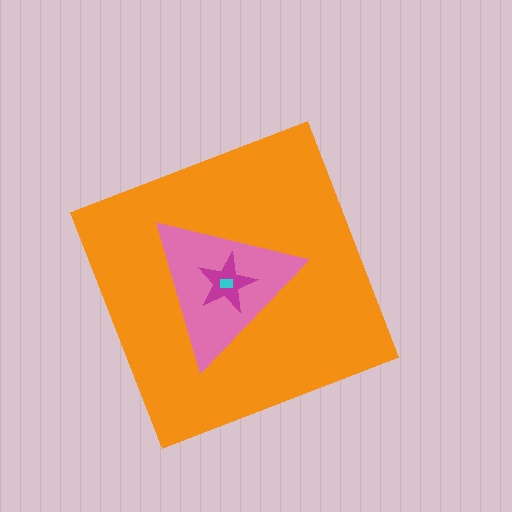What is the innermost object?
The cyan rectangle.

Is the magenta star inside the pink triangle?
Yes.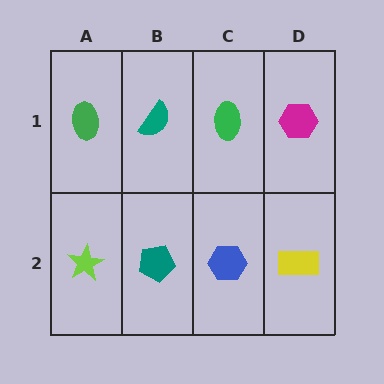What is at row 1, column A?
A green ellipse.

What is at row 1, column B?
A teal semicircle.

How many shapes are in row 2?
4 shapes.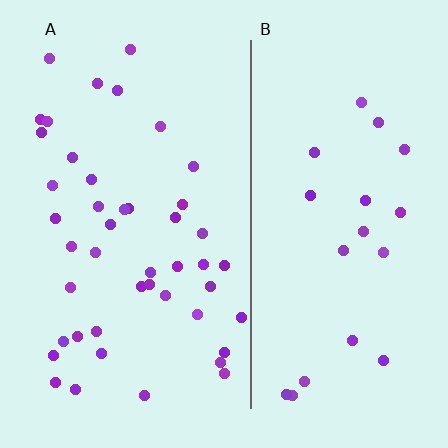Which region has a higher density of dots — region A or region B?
A (the left).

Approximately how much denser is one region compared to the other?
Approximately 2.2× — region A over region B.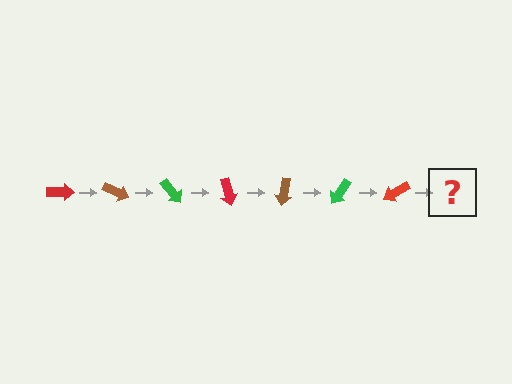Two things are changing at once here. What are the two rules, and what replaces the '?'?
The two rules are that it rotates 25 degrees each step and the color cycles through red, brown, and green. The '?' should be a brown arrow, rotated 175 degrees from the start.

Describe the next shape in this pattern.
It should be a brown arrow, rotated 175 degrees from the start.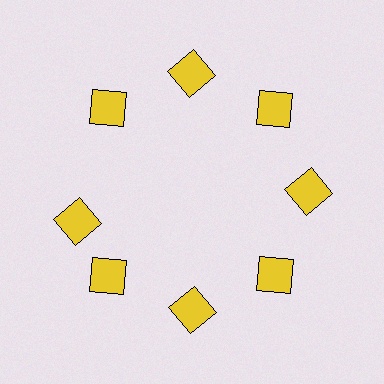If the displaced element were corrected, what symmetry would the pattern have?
It would have 8-fold rotational symmetry — the pattern would map onto itself every 45 degrees.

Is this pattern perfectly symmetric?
No. The 8 yellow squares are arranged in a ring, but one element near the 9 o'clock position is rotated out of alignment along the ring, breaking the 8-fold rotational symmetry.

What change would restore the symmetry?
The symmetry would be restored by rotating it back into even spacing with its neighbors so that all 8 squares sit at equal angles and equal distance from the center.